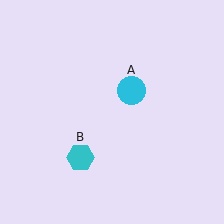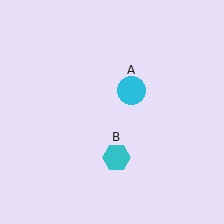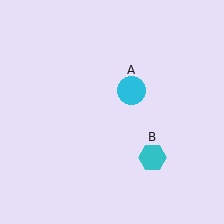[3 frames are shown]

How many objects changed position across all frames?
1 object changed position: cyan hexagon (object B).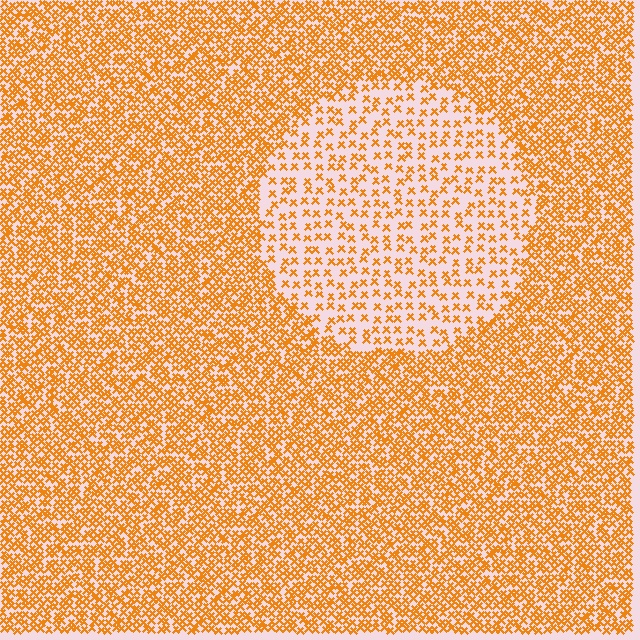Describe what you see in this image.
The image contains small orange elements arranged at two different densities. A circle-shaped region is visible where the elements are less densely packed than the surrounding area.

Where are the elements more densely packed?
The elements are more densely packed outside the circle boundary.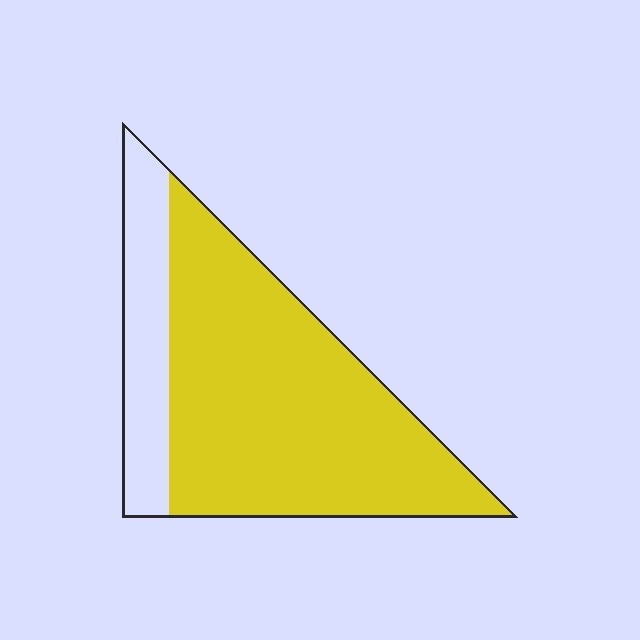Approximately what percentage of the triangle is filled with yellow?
Approximately 80%.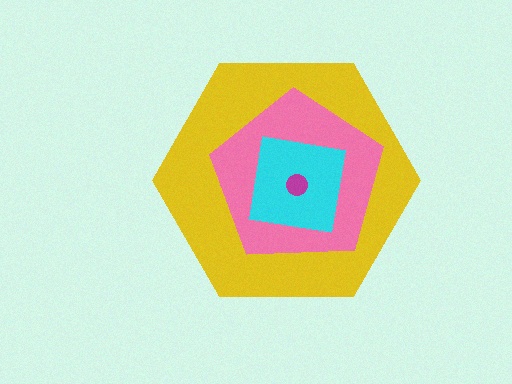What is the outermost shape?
The yellow hexagon.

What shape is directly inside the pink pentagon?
The cyan square.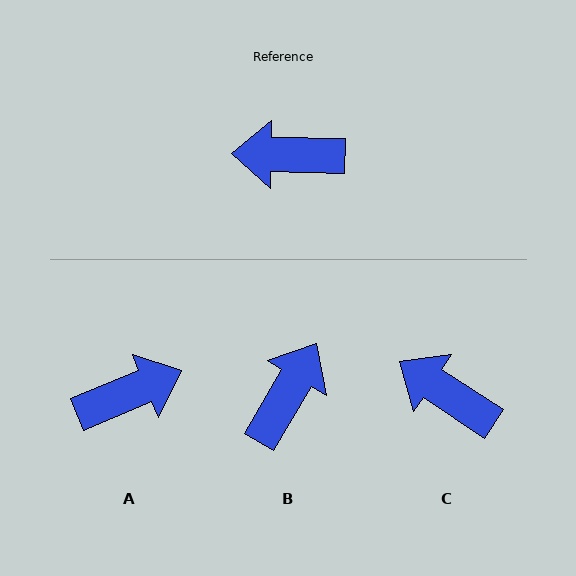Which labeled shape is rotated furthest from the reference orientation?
A, about 156 degrees away.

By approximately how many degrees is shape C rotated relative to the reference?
Approximately 32 degrees clockwise.